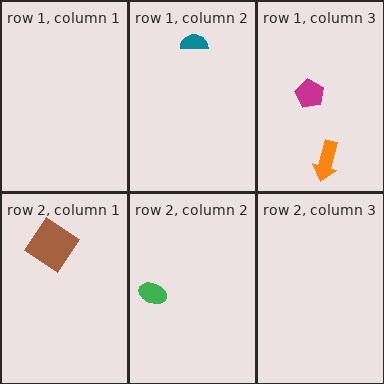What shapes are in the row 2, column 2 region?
The green ellipse.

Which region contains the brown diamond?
The row 2, column 1 region.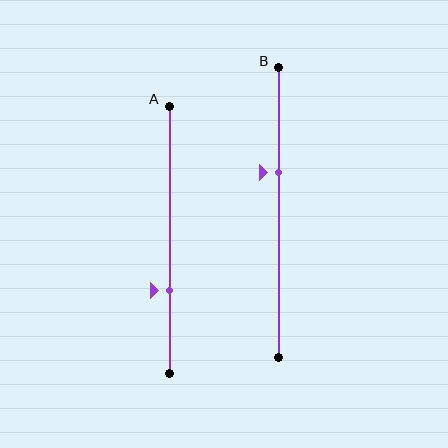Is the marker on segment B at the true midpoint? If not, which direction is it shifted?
No, the marker on segment B is shifted upward by about 14% of the segment length.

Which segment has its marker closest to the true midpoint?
Segment B has its marker closest to the true midpoint.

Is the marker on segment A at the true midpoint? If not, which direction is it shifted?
No, the marker on segment A is shifted downward by about 19% of the segment length.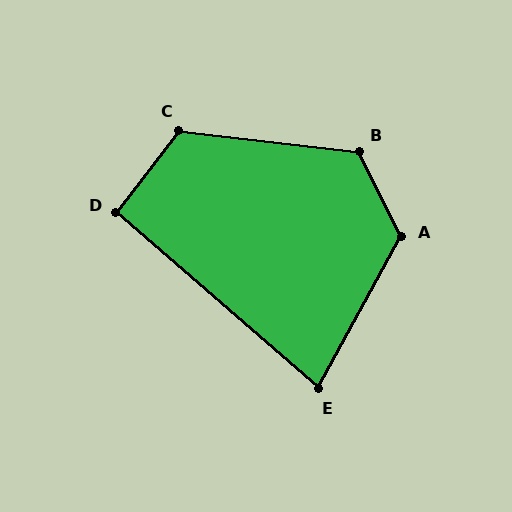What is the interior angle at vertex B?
Approximately 123 degrees (obtuse).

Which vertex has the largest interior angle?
A, at approximately 125 degrees.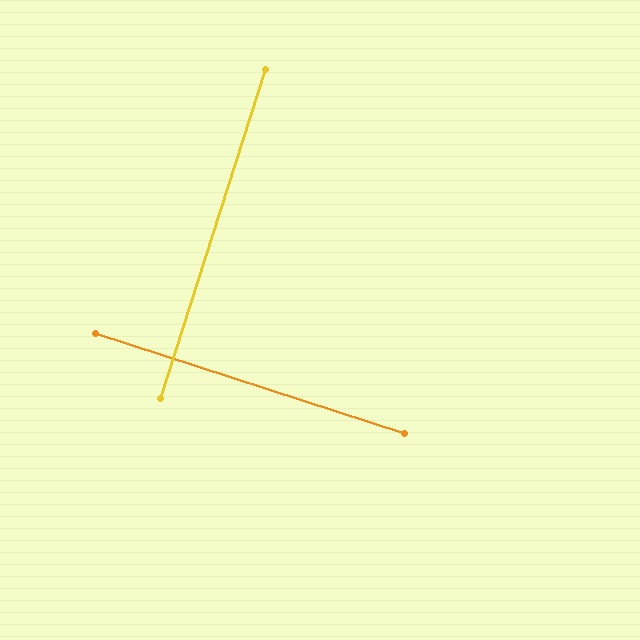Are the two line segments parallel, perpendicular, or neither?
Perpendicular — they meet at approximately 90°.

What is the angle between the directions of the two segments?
Approximately 90 degrees.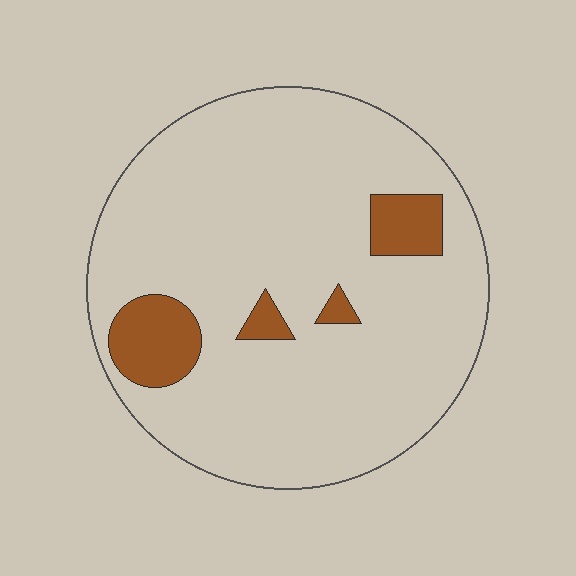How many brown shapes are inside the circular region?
4.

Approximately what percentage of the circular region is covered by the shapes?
Approximately 10%.